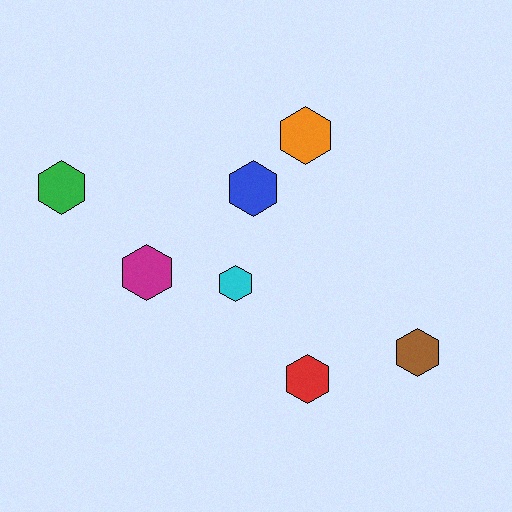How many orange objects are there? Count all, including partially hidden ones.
There is 1 orange object.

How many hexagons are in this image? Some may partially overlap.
There are 7 hexagons.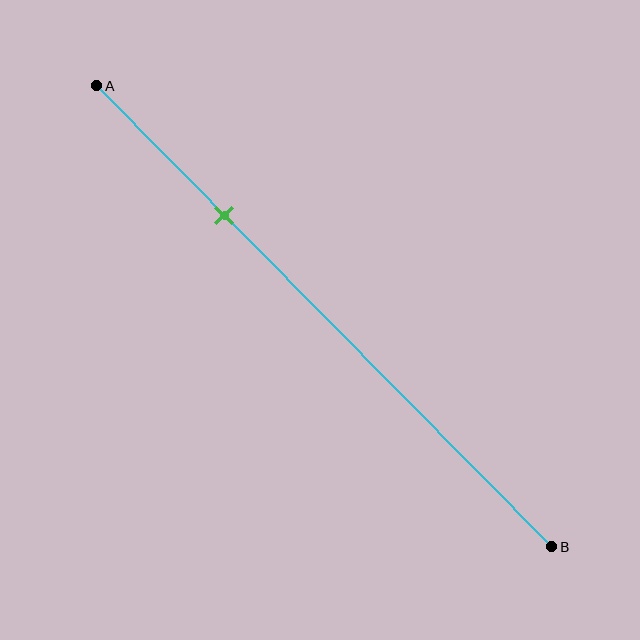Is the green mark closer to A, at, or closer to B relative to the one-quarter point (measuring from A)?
The green mark is closer to point B than the one-quarter point of segment AB.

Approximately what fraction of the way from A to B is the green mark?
The green mark is approximately 30% of the way from A to B.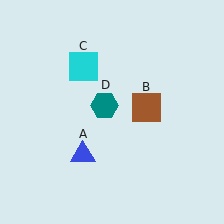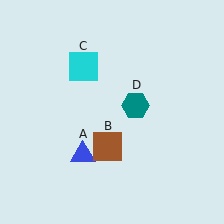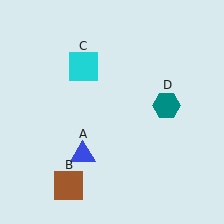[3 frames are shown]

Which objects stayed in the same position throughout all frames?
Blue triangle (object A) and cyan square (object C) remained stationary.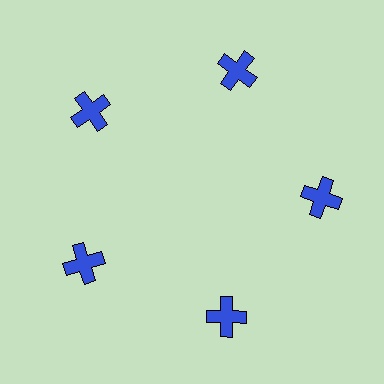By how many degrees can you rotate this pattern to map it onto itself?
The pattern maps onto itself every 72 degrees of rotation.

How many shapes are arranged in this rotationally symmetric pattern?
There are 5 shapes, arranged in 5 groups of 1.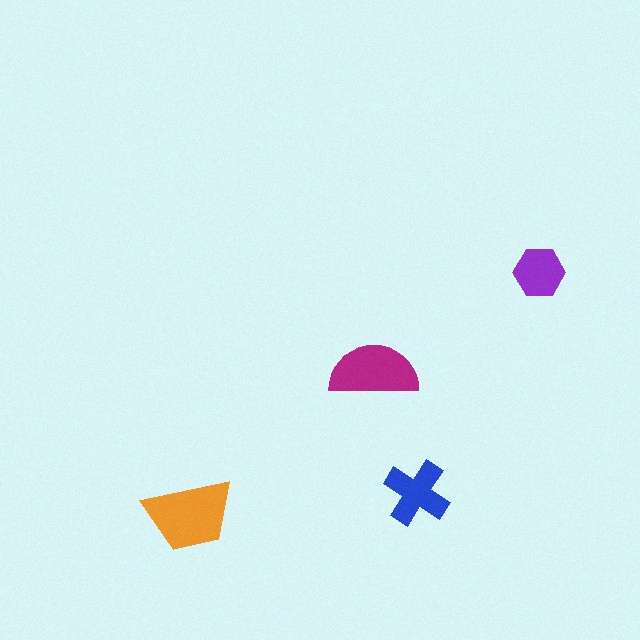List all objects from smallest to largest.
The purple hexagon, the blue cross, the magenta semicircle, the orange trapezoid.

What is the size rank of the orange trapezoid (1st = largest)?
1st.